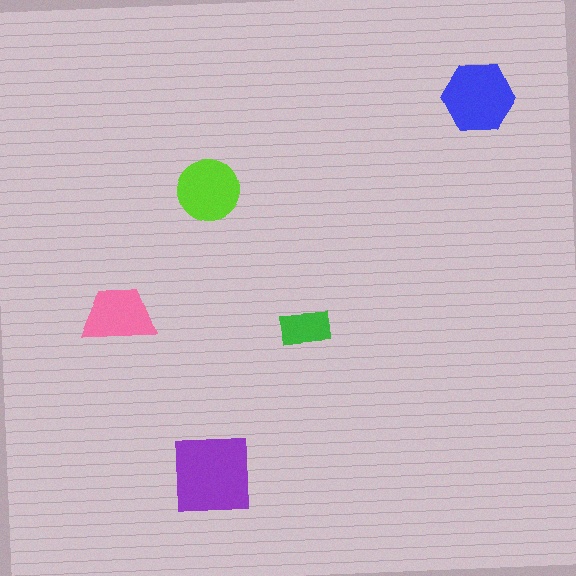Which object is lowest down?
The purple square is bottommost.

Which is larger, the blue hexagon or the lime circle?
The blue hexagon.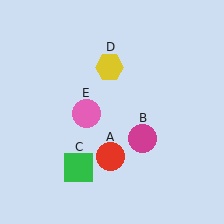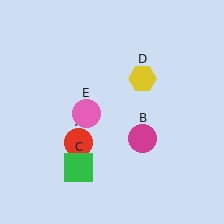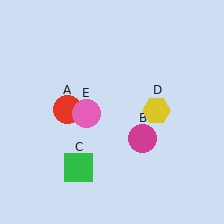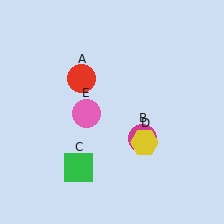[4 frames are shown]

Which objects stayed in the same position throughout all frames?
Magenta circle (object B) and green square (object C) and pink circle (object E) remained stationary.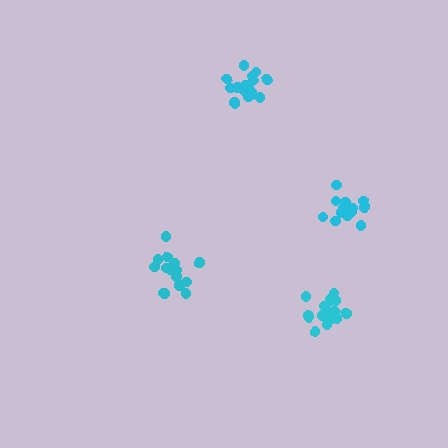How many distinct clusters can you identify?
There are 4 distinct clusters.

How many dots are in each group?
Group 1: 15 dots, Group 2: 14 dots, Group 3: 18 dots, Group 4: 19 dots (66 total).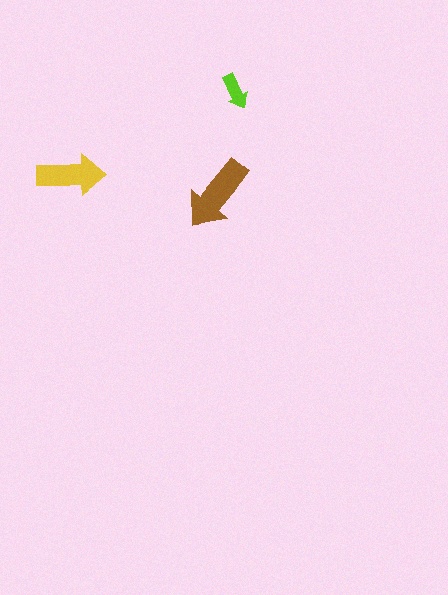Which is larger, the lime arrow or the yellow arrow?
The yellow one.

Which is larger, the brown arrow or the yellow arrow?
The brown one.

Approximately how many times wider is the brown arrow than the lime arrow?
About 2 times wider.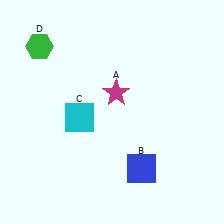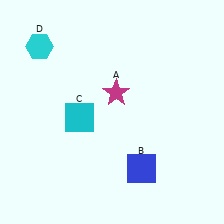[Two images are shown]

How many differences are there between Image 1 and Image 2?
There is 1 difference between the two images.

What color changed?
The hexagon (D) changed from green in Image 1 to cyan in Image 2.